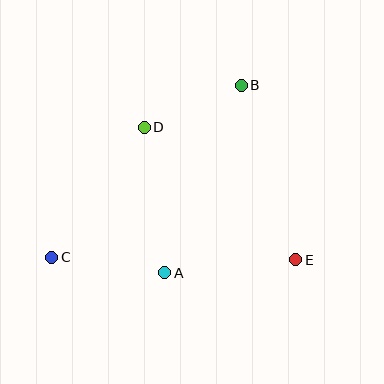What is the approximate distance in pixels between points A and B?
The distance between A and B is approximately 202 pixels.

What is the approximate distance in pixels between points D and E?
The distance between D and E is approximately 201 pixels.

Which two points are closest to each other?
Points B and D are closest to each other.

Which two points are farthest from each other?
Points B and C are farthest from each other.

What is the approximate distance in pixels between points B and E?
The distance between B and E is approximately 182 pixels.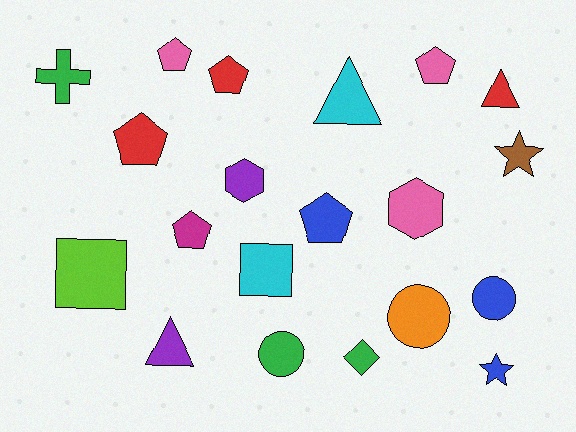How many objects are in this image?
There are 20 objects.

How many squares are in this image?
There are 2 squares.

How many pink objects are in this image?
There are 3 pink objects.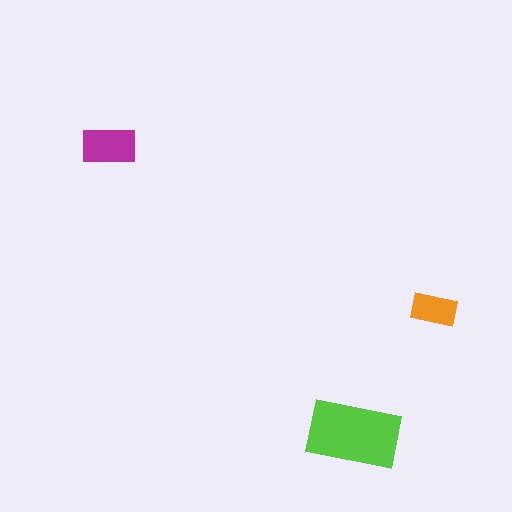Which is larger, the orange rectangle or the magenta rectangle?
The magenta one.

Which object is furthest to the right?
The orange rectangle is rightmost.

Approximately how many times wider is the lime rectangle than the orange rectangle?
About 2 times wider.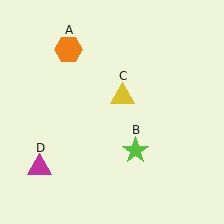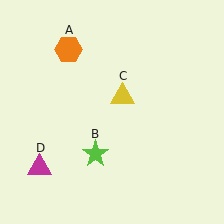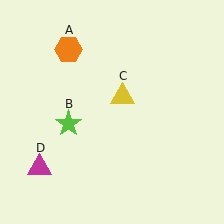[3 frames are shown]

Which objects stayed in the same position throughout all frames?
Orange hexagon (object A) and yellow triangle (object C) and magenta triangle (object D) remained stationary.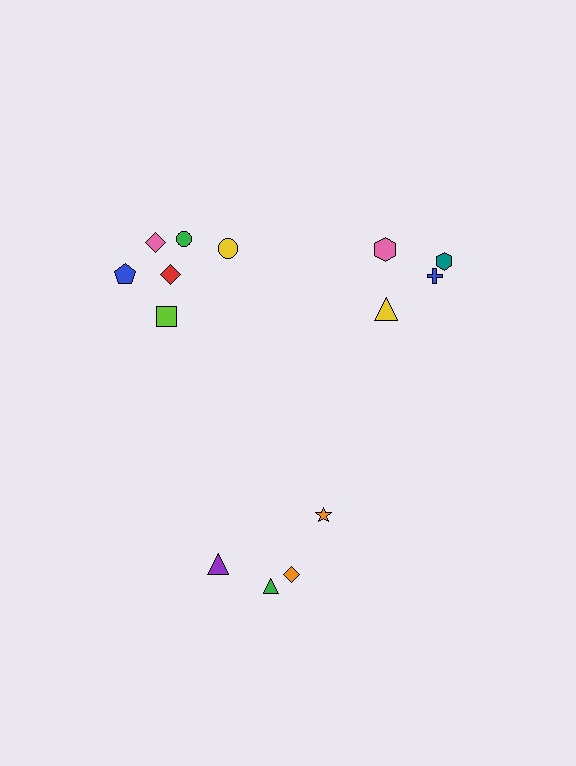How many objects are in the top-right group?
There are 4 objects.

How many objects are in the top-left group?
There are 6 objects.